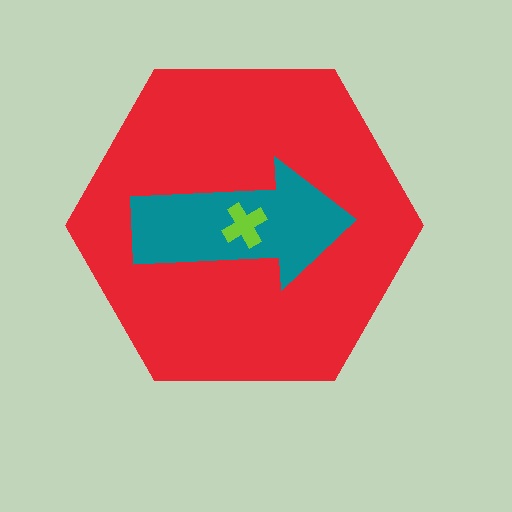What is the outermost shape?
The red hexagon.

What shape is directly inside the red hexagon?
The teal arrow.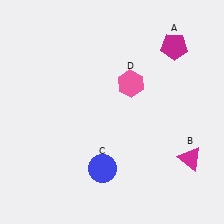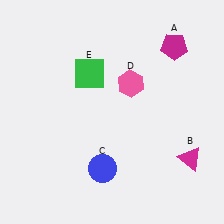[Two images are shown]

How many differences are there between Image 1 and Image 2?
There is 1 difference between the two images.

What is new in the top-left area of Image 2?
A green square (E) was added in the top-left area of Image 2.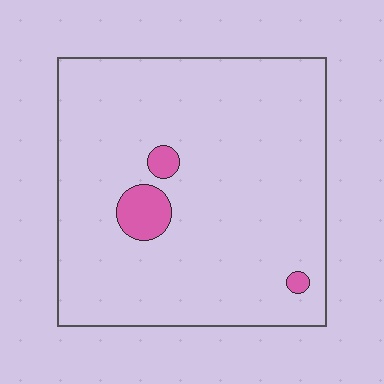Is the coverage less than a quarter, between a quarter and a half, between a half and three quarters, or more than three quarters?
Less than a quarter.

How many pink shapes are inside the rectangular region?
3.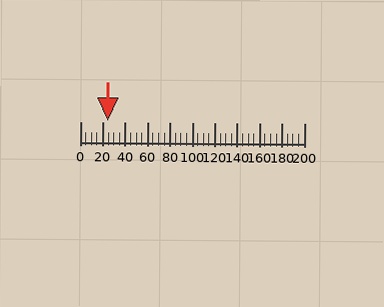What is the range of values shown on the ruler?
The ruler shows values from 0 to 200.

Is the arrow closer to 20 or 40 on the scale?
The arrow is closer to 20.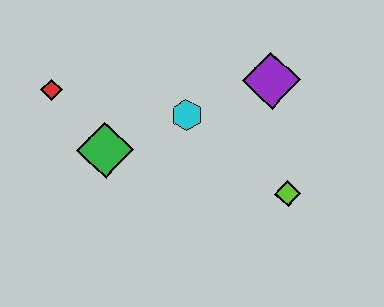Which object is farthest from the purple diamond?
The red diamond is farthest from the purple diamond.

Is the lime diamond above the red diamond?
No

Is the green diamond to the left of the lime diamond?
Yes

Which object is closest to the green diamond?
The red diamond is closest to the green diamond.